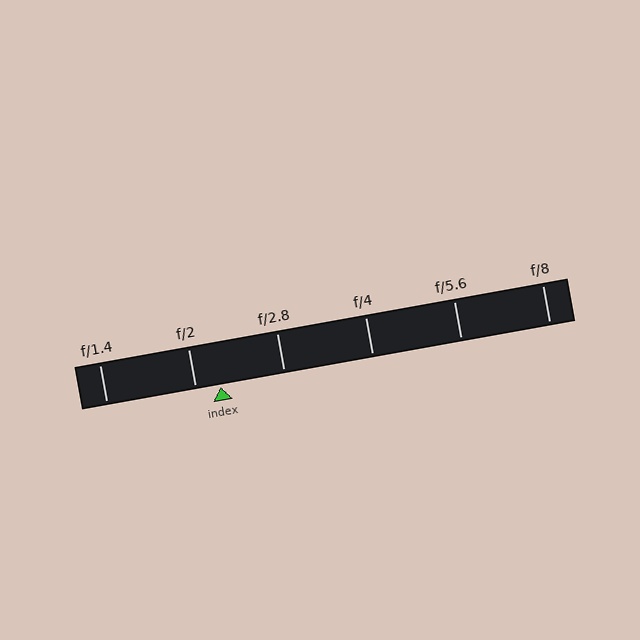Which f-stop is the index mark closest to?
The index mark is closest to f/2.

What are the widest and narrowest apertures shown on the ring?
The widest aperture shown is f/1.4 and the narrowest is f/8.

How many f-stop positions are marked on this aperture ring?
There are 6 f-stop positions marked.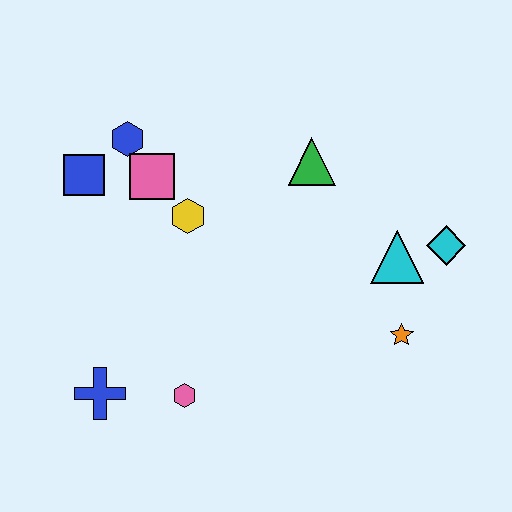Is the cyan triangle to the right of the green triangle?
Yes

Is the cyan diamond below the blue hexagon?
Yes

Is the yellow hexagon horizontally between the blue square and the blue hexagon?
No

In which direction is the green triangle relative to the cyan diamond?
The green triangle is to the left of the cyan diamond.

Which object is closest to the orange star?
The cyan triangle is closest to the orange star.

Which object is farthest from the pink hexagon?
The cyan diamond is farthest from the pink hexagon.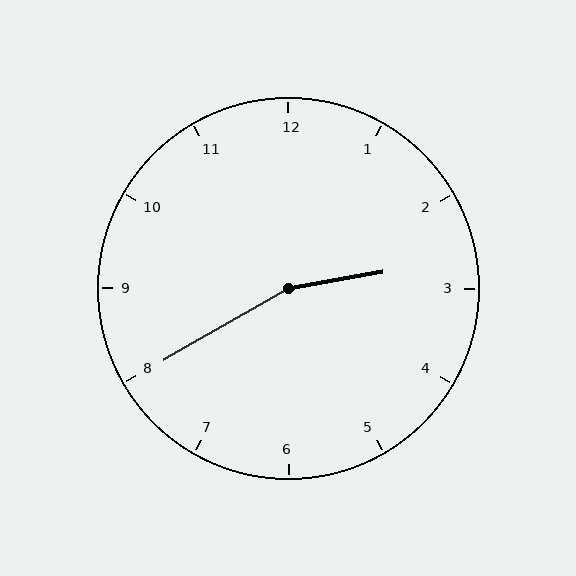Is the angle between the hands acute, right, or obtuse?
It is obtuse.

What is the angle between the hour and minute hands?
Approximately 160 degrees.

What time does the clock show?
2:40.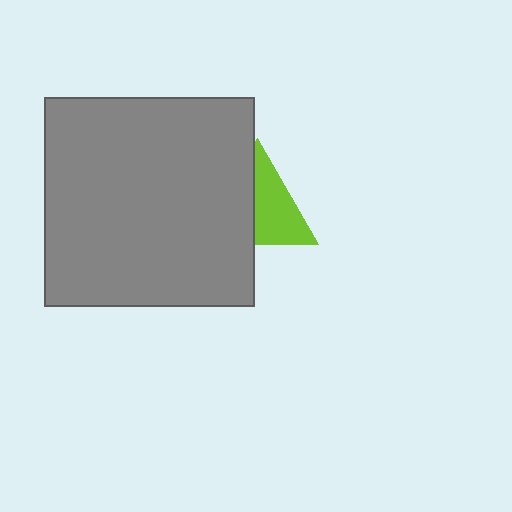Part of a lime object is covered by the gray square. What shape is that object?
It is a triangle.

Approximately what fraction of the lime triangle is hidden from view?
Roughly 47% of the lime triangle is hidden behind the gray square.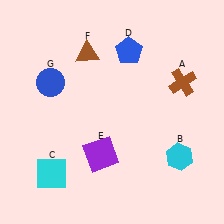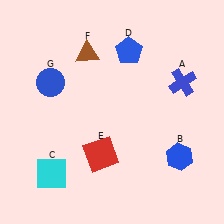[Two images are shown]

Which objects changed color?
A changed from brown to blue. B changed from cyan to blue. E changed from purple to red.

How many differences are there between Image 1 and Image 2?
There are 3 differences between the two images.